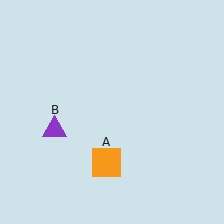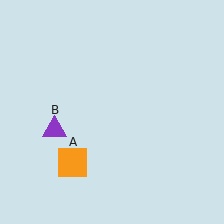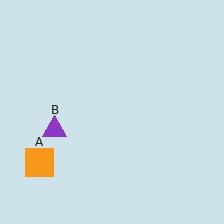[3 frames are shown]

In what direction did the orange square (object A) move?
The orange square (object A) moved left.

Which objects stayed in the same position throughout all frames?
Purple triangle (object B) remained stationary.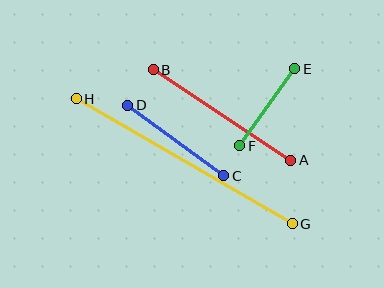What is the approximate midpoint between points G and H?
The midpoint is at approximately (184, 161) pixels.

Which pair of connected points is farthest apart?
Points G and H are farthest apart.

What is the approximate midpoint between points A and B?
The midpoint is at approximately (222, 115) pixels.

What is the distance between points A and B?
The distance is approximately 165 pixels.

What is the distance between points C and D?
The distance is approximately 119 pixels.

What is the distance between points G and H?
The distance is approximately 250 pixels.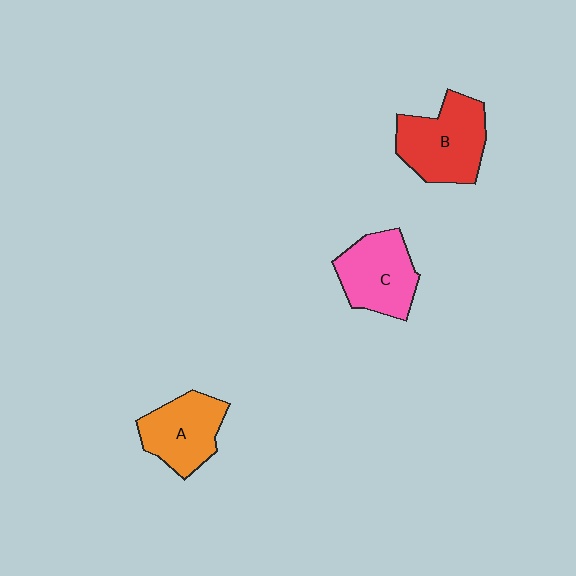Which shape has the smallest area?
Shape A (orange).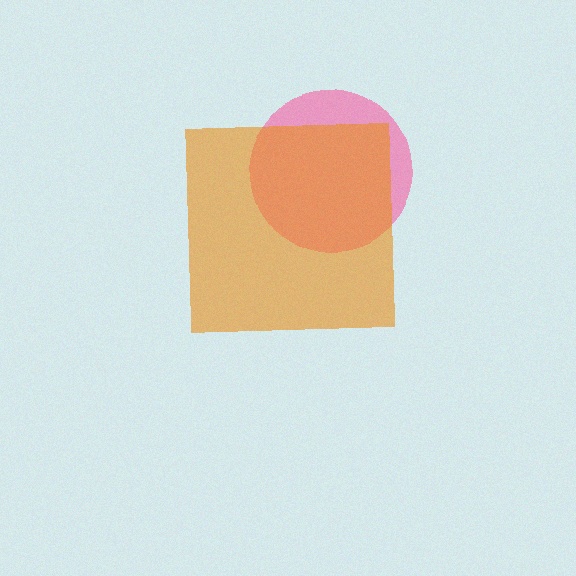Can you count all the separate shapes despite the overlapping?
Yes, there are 2 separate shapes.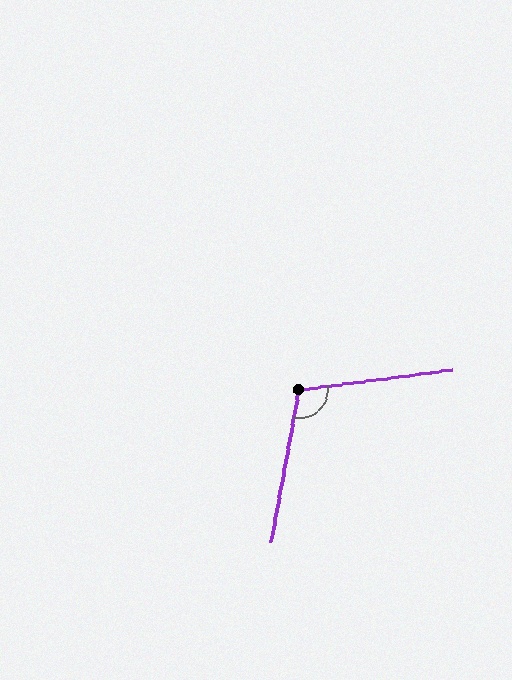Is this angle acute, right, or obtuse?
It is obtuse.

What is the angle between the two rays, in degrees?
Approximately 108 degrees.